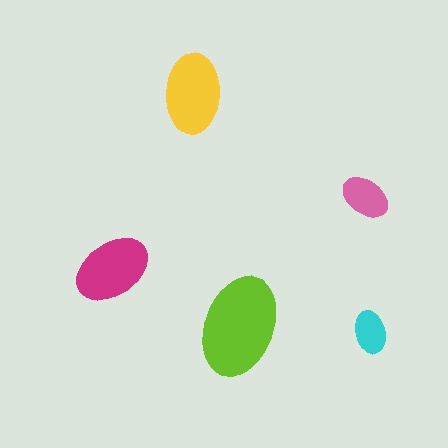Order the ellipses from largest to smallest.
the lime one, the yellow one, the magenta one, the pink one, the cyan one.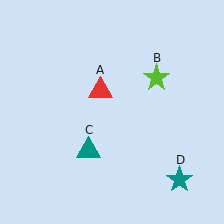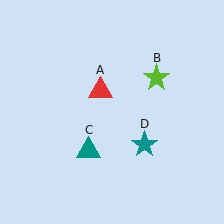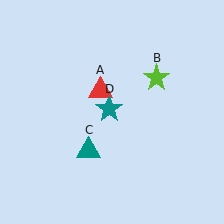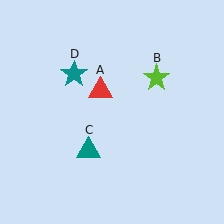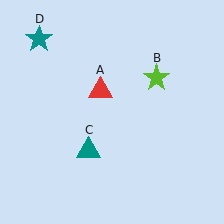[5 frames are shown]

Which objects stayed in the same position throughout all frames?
Red triangle (object A) and lime star (object B) and teal triangle (object C) remained stationary.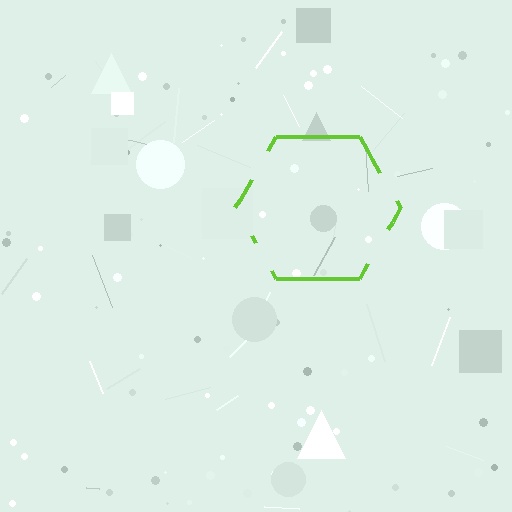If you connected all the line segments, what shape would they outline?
They would outline a hexagon.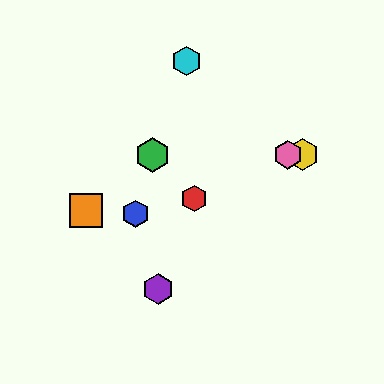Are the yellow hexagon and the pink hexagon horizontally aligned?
Yes, both are at y≈155.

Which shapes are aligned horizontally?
The green hexagon, the yellow hexagon, the pink hexagon are aligned horizontally.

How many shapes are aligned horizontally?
3 shapes (the green hexagon, the yellow hexagon, the pink hexagon) are aligned horizontally.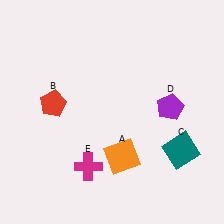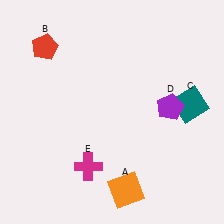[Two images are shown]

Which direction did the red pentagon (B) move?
The red pentagon (B) moved up.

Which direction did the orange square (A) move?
The orange square (A) moved down.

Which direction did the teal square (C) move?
The teal square (C) moved up.